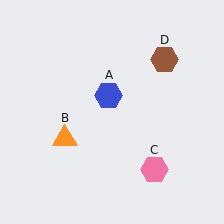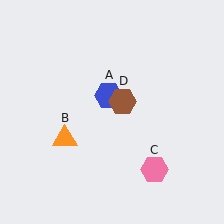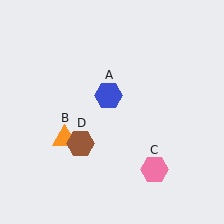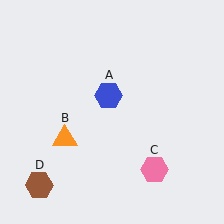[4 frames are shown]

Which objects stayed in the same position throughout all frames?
Blue hexagon (object A) and orange triangle (object B) and pink hexagon (object C) remained stationary.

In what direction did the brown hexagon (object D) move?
The brown hexagon (object D) moved down and to the left.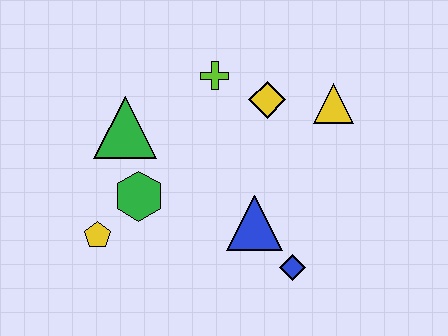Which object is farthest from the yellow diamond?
The yellow pentagon is farthest from the yellow diamond.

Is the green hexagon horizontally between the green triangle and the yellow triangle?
Yes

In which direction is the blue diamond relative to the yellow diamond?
The blue diamond is below the yellow diamond.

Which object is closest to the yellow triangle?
The yellow diamond is closest to the yellow triangle.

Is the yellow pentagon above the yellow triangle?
No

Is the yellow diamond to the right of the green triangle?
Yes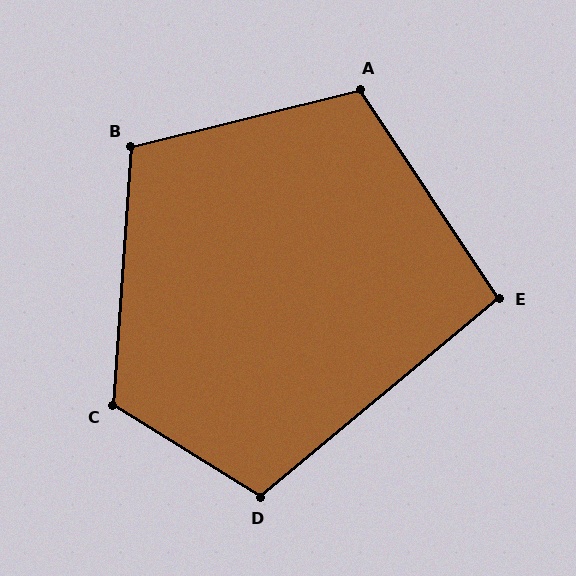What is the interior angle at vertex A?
Approximately 110 degrees (obtuse).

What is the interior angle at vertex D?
Approximately 108 degrees (obtuse).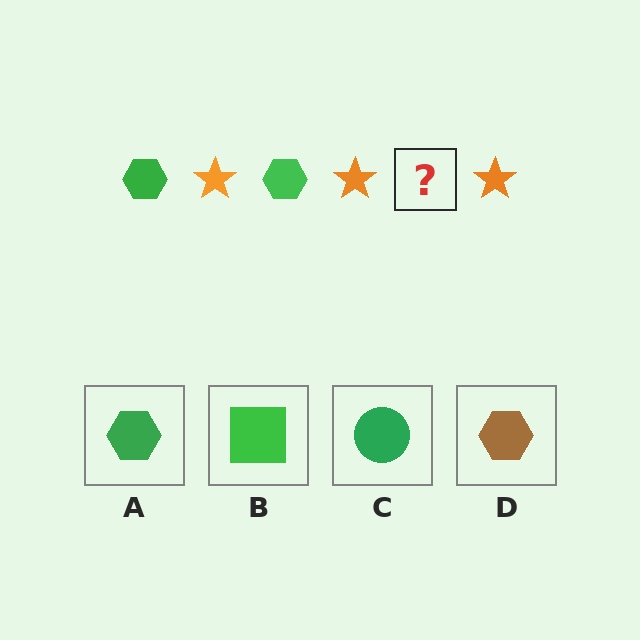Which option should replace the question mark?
Option A.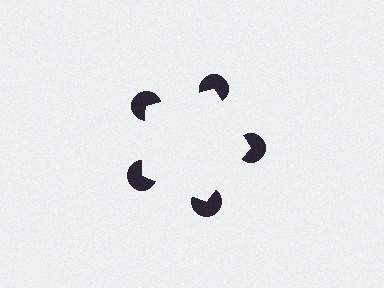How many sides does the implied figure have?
5 sides.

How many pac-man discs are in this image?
There are 5 — one at each vertex of the illusory pentagon.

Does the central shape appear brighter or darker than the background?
It typically appears slightly brighter than the background, even though no actual brightness change is drawn.